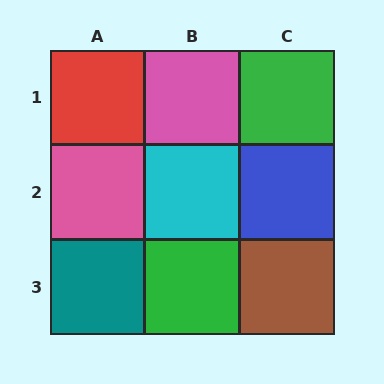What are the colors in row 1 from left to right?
Red, pink, green.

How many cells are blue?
1 cell is blue.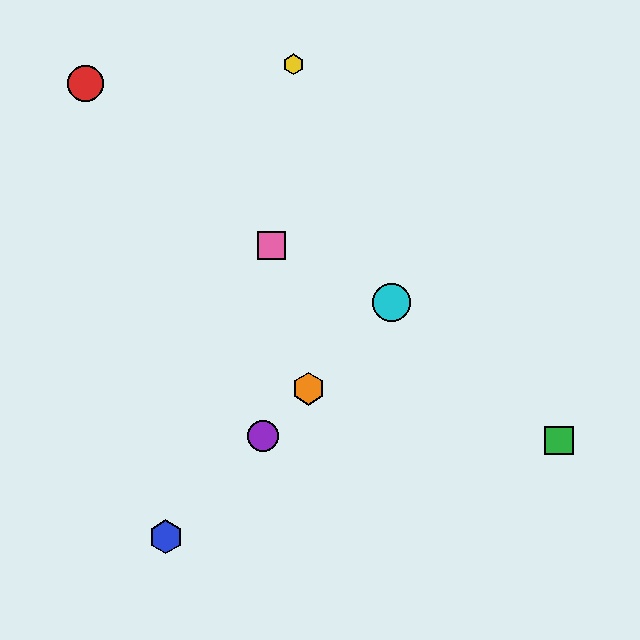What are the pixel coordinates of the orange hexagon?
The orange hexagon is at (308, 389).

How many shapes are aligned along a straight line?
4 shapes (the blue hexagon, the purple circle, the orange hexagon, the cyan circle) are aligned along a straight line.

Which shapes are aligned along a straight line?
The blue hexagon, the purple circle, the orange hexagon, the cyan circle are aligned along a straight line.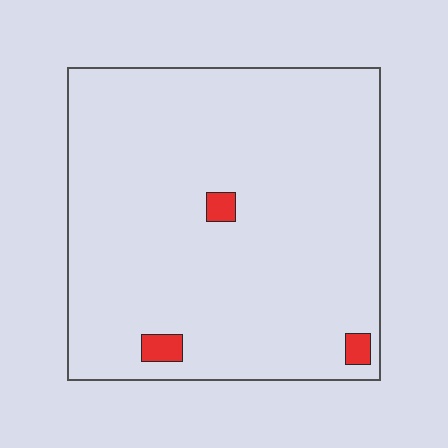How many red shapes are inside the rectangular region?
3.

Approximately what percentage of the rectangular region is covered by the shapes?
Approximately 5%.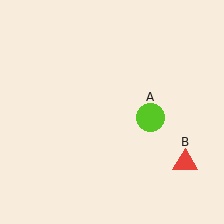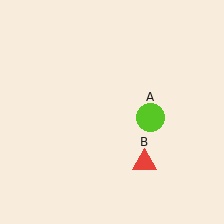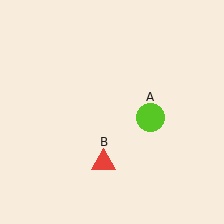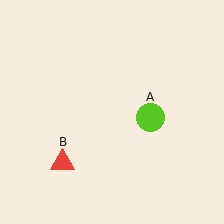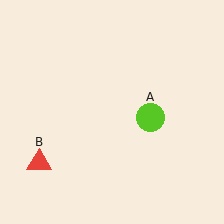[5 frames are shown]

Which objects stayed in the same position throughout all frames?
Lime circle (object A) remained stationary.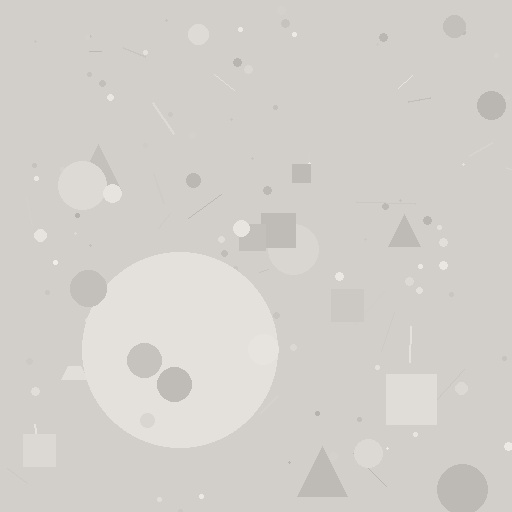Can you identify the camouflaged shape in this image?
The camouflaged shape is a circle.